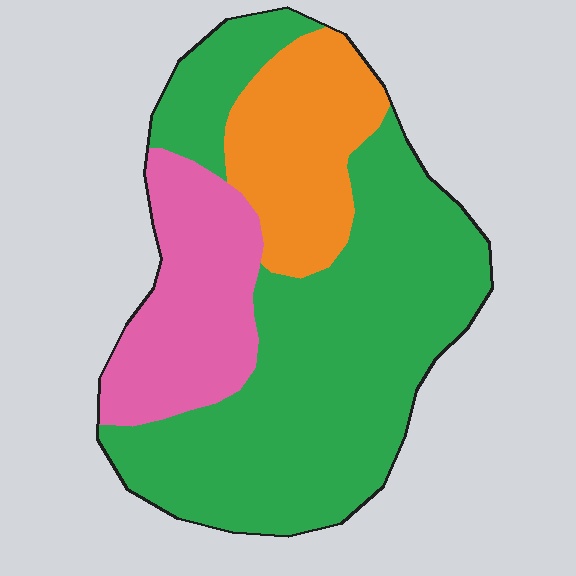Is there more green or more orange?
Green.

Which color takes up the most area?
Green, at roughly 60%.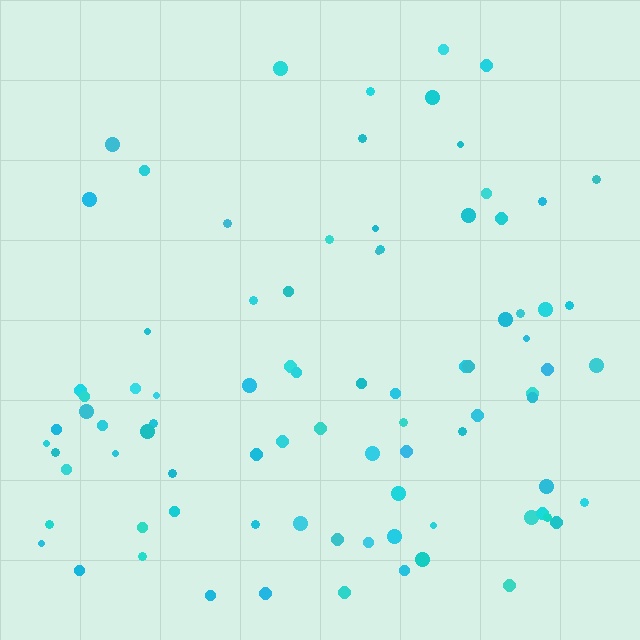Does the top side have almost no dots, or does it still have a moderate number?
Still a moderate number, just noticeably fewer than the bottom.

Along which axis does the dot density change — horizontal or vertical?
Vertical.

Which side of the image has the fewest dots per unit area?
The top.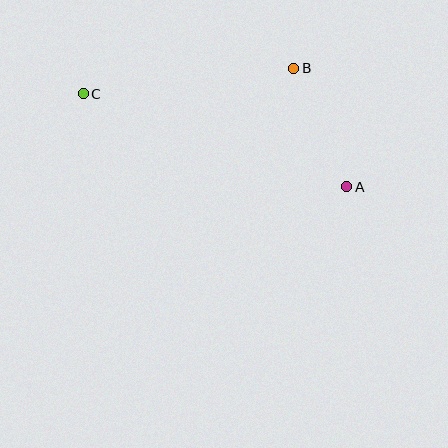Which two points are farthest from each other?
Points A and C are farthest from each other.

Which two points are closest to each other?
Points A and B are closest to each other.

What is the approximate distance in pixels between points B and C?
The distance between B and C is approximately 212 pixels.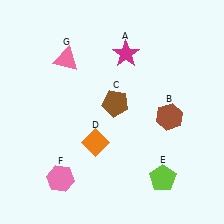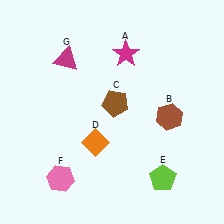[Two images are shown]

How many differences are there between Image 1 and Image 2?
There is 1 difference between the two images.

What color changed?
The triangle (G) changed from pink in Image 1 to magenta in Image 2.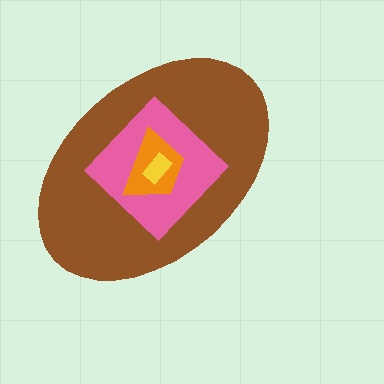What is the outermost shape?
The brown ellipse.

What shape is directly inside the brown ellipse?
The pink diamond.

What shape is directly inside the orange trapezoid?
The yellow rectangle.